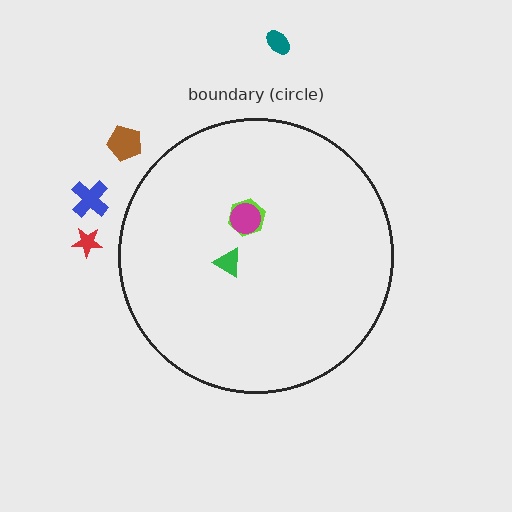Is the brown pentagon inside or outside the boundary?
Outside.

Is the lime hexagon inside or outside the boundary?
Inside.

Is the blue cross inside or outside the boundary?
Outside.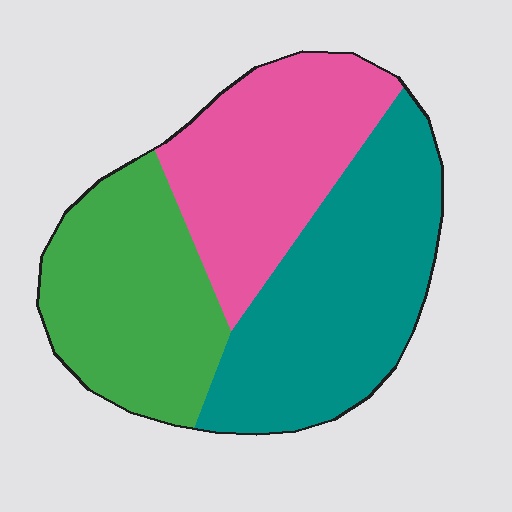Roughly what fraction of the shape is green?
Green takes up between a quarter and a half of the shape.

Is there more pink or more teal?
Teal.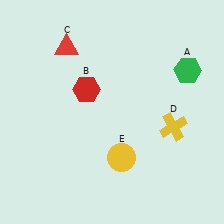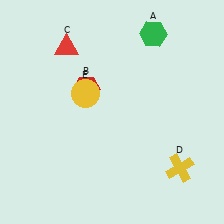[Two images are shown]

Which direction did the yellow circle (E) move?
The yellow circle (E) moved up.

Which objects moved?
The objects that moved are: the green hexagon (A), the yellow cross (D), the yellow circle (E).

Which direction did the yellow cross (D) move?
The yellow cross (D) moved down.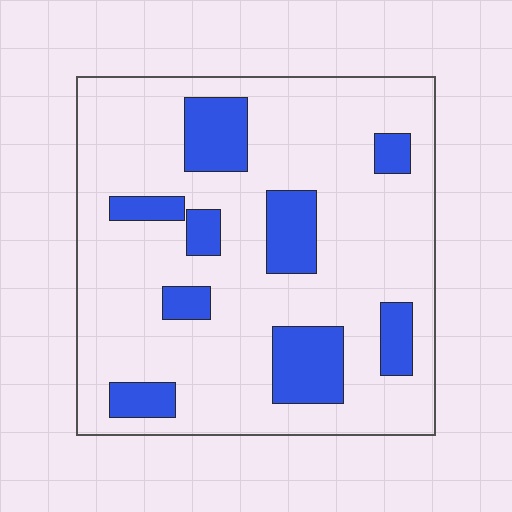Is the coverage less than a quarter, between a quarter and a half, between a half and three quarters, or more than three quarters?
Less than a quarter.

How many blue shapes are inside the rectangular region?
9.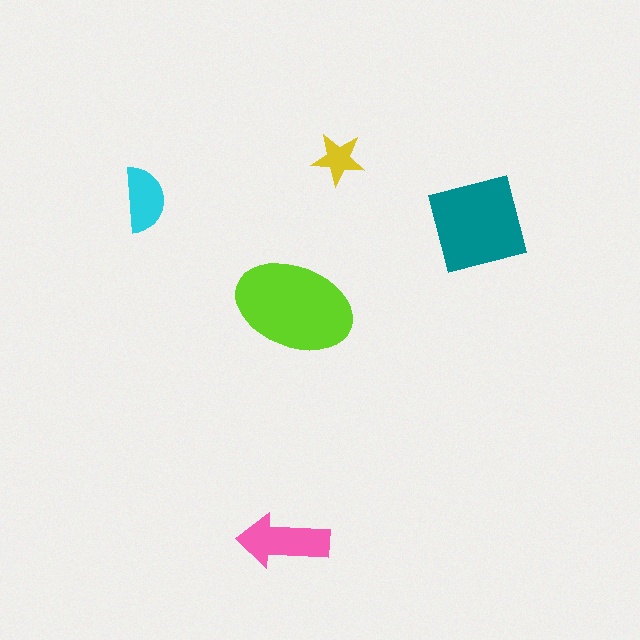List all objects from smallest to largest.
The yellow star, the cyan semicircle, the pink arrow, the teal square, the lime ellipse.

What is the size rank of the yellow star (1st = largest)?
5th.